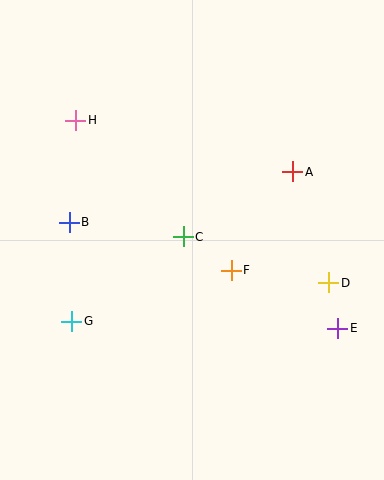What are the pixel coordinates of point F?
Point F is at (231, 270).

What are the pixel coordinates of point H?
Point H is at (76, 120).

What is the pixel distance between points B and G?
The distance between B and G is 99 pixels.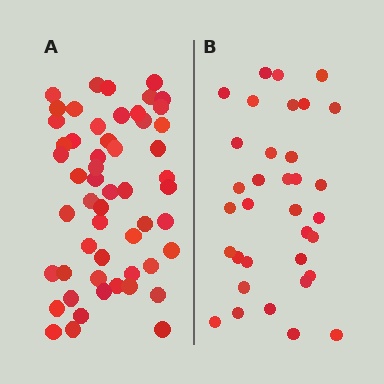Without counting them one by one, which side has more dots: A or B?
Region A (the left region) has more dots.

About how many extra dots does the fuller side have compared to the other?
Region A has approximately 20 more dots than region B.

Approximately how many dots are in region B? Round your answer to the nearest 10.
About 30 dots. (The exact count is 34, which rounds to 30.)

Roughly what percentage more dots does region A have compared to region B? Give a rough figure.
About 60% more.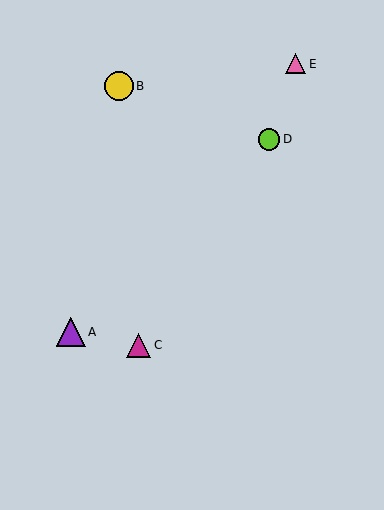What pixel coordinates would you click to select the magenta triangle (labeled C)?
Click at (139, 345) to select the magenta triangle C.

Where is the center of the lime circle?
The center of the lime circle is at (269, 139).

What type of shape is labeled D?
Shape D is a lime circle.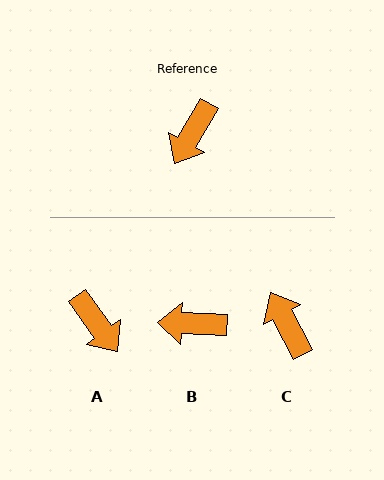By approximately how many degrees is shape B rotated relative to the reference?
Approximately 62 degrees clockwise.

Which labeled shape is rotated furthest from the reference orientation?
C, about 123 degrees away.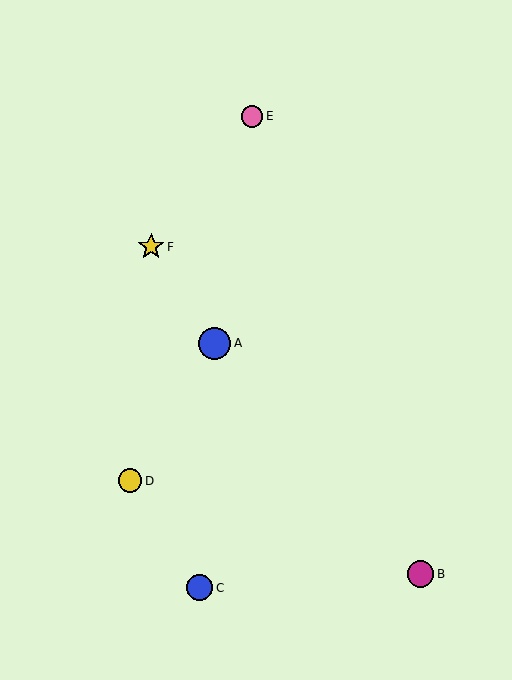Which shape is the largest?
The blue circle (labeled A) is the largest.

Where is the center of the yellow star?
The center of the yellow star is at (151, 247).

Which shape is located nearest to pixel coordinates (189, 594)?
The blue circle (labeled C) at (200, 588) is nearest to that location.